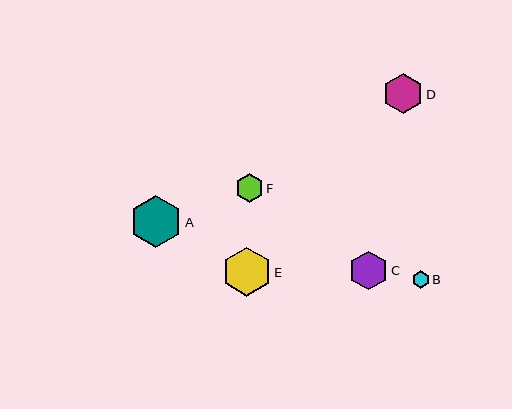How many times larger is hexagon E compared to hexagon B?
Hexagon E is approximately 2.8 times the size of hexagon B.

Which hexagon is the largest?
Hexagon A is the largest with a size of approximately 52 pixels.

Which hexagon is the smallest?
Hexagon B is the smallest with a size of approximately 17 pixels.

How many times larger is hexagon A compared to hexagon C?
Hexagon A is approximately 1.4 times the size of hexagon C.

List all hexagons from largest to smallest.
From largest to smallest: A, E, D, C, F, B.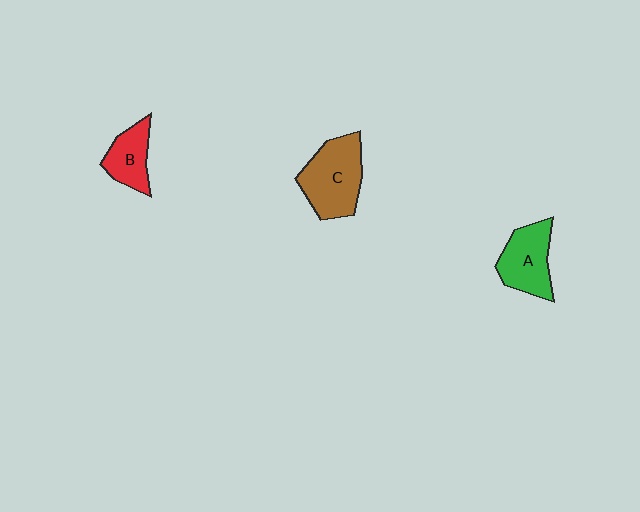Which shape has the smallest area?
Shape B (red).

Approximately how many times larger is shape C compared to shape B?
Approximately 1.7 times.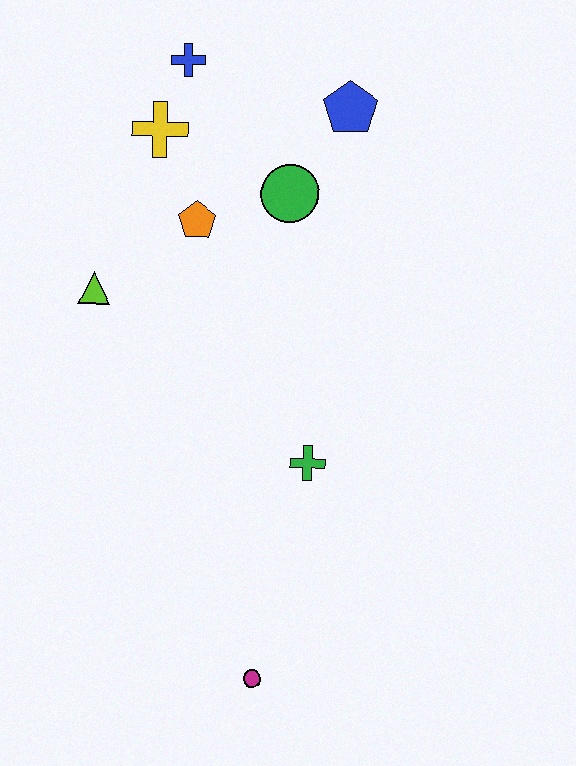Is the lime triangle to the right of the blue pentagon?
No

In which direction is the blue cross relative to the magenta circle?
The blue cross is above the magenta circle.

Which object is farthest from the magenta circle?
The blue cross is farthest from the magenta circle.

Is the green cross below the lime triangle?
Yes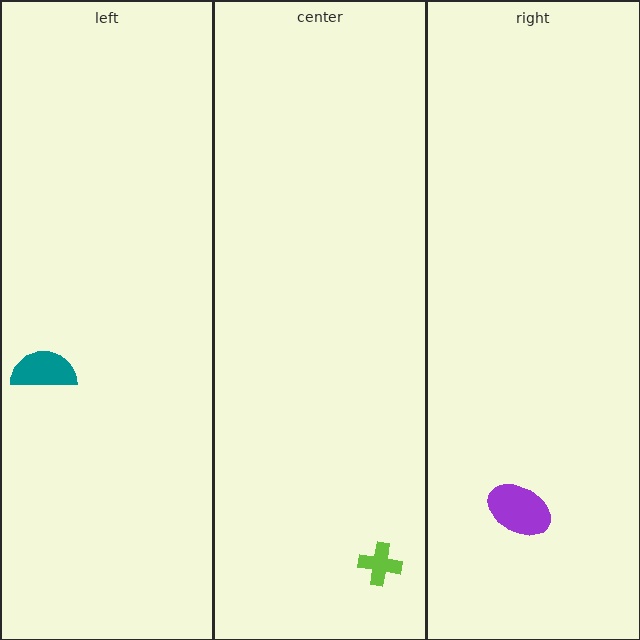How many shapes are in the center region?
1.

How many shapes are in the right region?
1.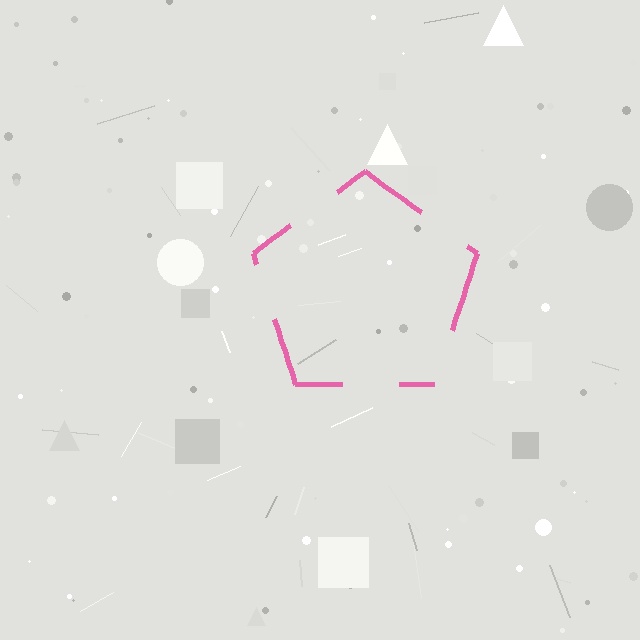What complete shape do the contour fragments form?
The contour fragments form a pentagon.